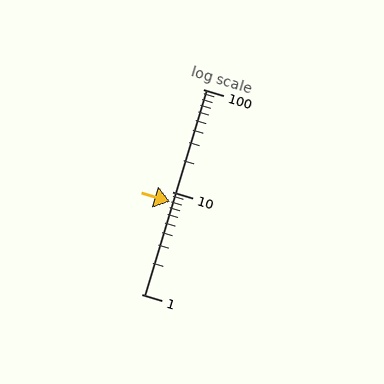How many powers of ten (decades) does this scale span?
The scale spans 2 decades, from 1 to 100.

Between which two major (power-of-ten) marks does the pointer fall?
The pointer is between 1 and 10.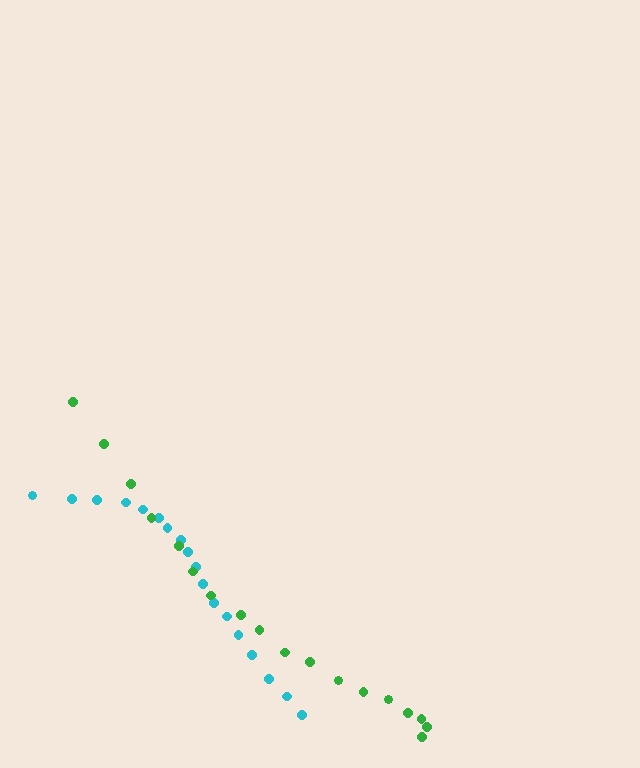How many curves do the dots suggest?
There are 2 distinct paths.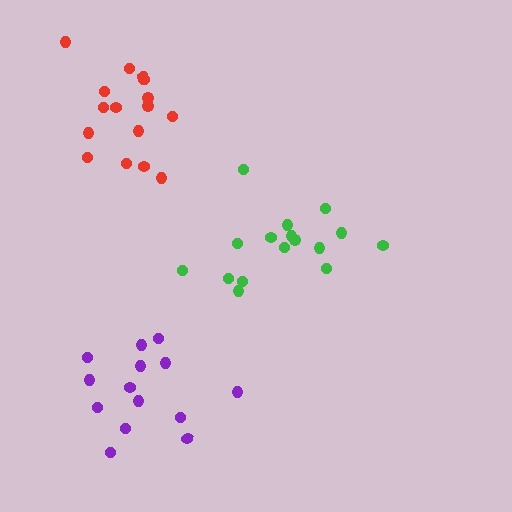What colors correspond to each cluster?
The clusters are colored: green, red, purple.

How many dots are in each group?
Group 1: 16 dots, Group 2: 17 dots, Group 3: 14 dots (47 total).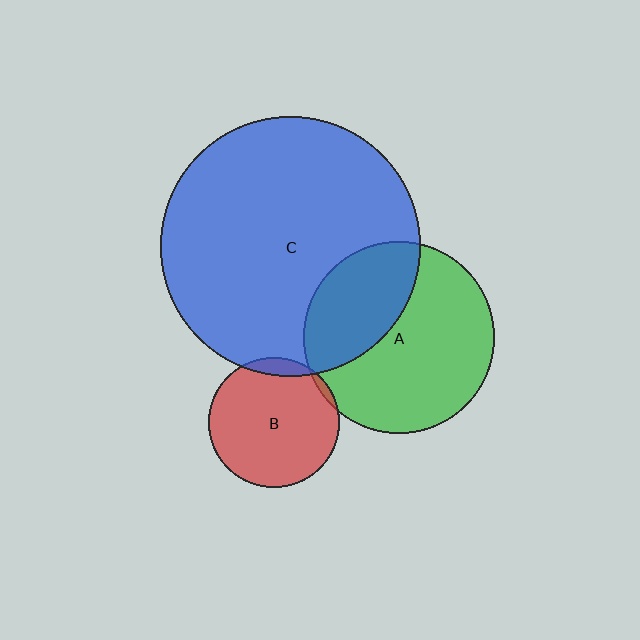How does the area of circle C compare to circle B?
Approximately 3.9 times.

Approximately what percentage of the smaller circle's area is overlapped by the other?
Approximately 5%.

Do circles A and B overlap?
Yes.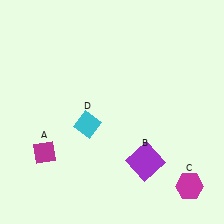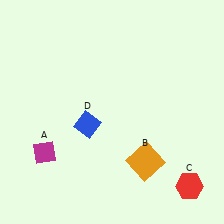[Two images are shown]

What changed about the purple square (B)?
In Image 1, B is purple. In Image 2, it changed to orange.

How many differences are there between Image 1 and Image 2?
There are 3 differences between the two images.